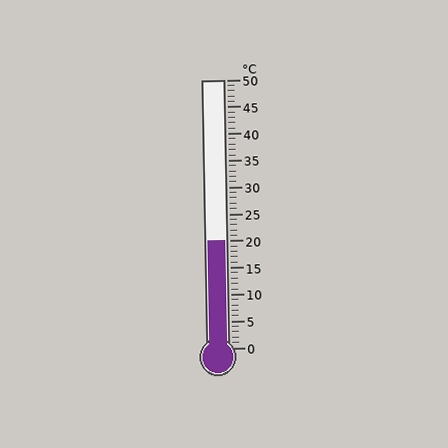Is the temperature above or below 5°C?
The temperature is above 5°C.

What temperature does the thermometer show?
The thermometer shows approximately 20°C.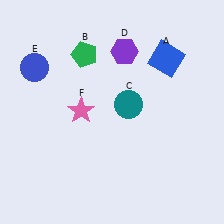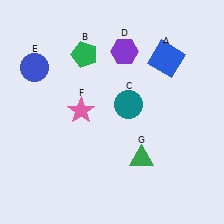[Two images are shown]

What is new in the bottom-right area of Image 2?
A green triangle (G) was added in the bottom-right area of Image 2.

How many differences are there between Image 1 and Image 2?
There is 1 difference between the two images.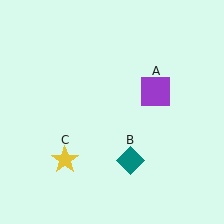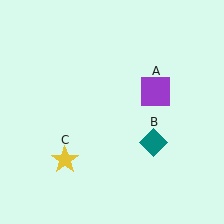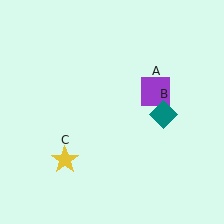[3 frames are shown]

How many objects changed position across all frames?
1 object changed position: teal diamond (object B).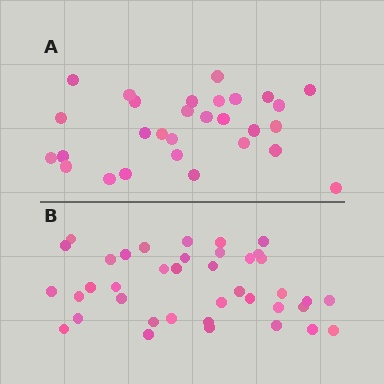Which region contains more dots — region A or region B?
Region B (the bottom region) has more dots.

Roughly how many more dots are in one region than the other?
Region B has roughly 10 or so more dots than region A.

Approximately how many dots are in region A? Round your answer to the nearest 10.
About 30 dots. (The exact count is 29, which rounds to 30.)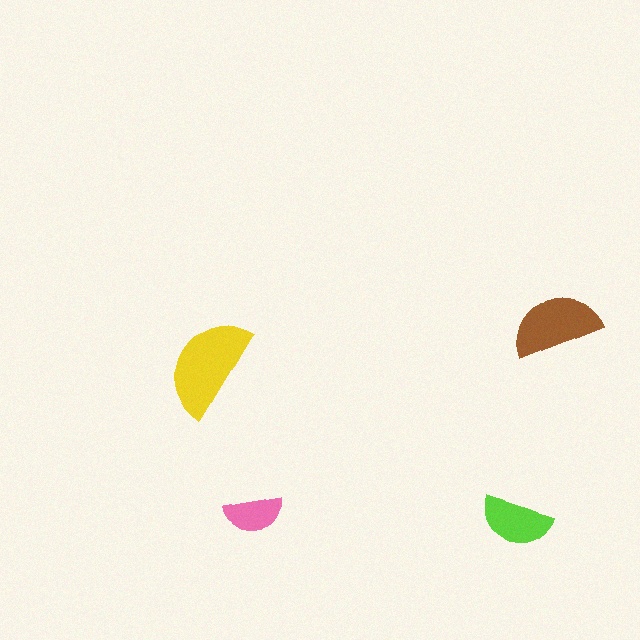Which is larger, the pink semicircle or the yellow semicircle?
The yellow one.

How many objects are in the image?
There are 4 objects in the image.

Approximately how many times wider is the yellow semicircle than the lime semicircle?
About 1.5 times wider.